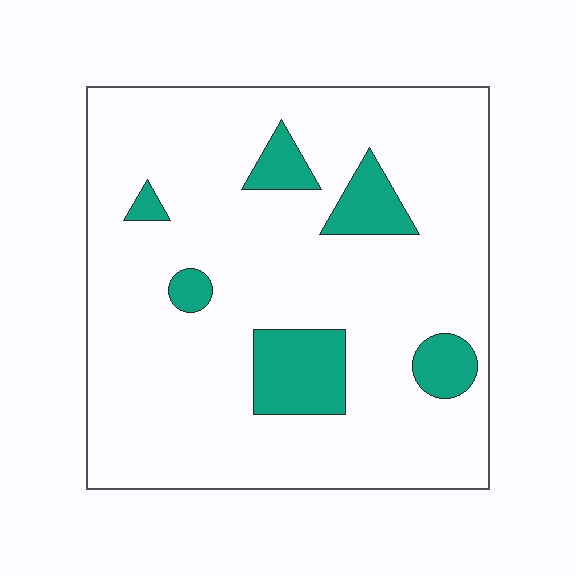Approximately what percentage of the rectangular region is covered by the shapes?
Approximately 15%.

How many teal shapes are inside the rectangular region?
6.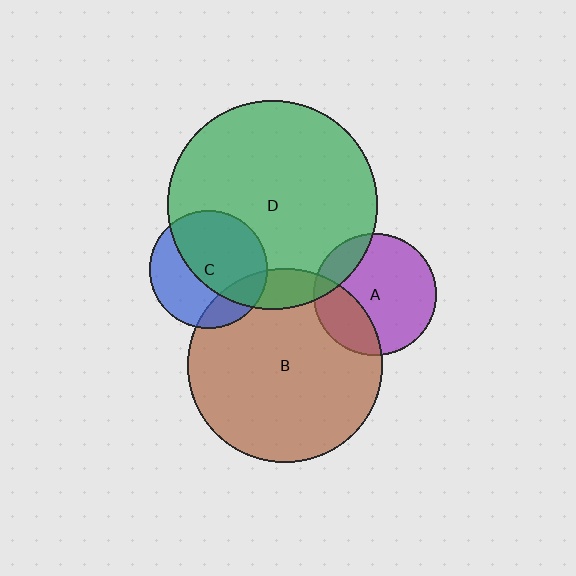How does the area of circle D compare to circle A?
Approximately 2.9 times.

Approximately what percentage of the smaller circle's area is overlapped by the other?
Approximately 10%.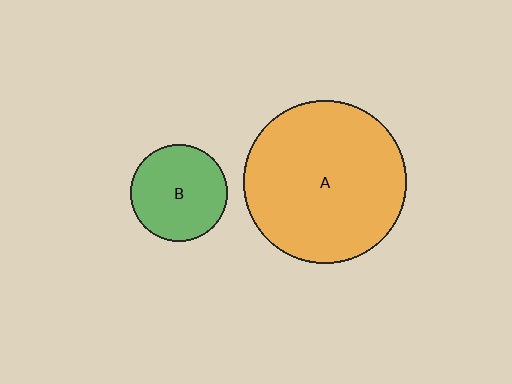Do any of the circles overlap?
No, none of the circles overlap.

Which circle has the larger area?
Circle A (orange).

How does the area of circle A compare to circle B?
Approximately 2.8 times.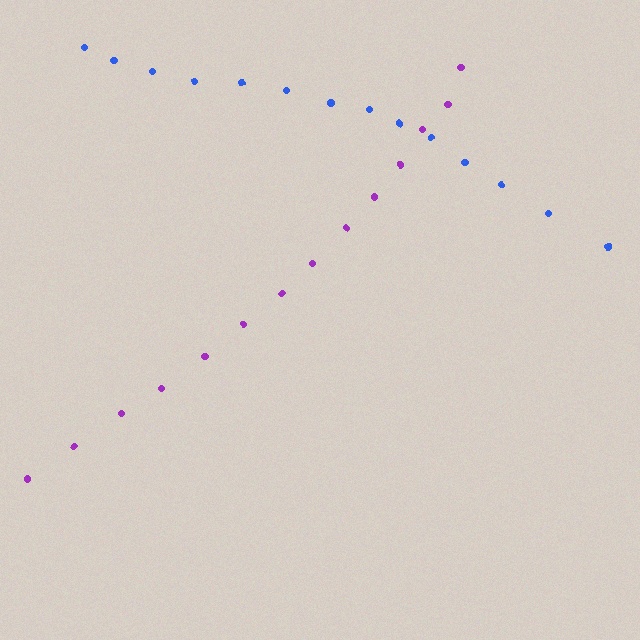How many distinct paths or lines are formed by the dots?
There are 2 distinct paths.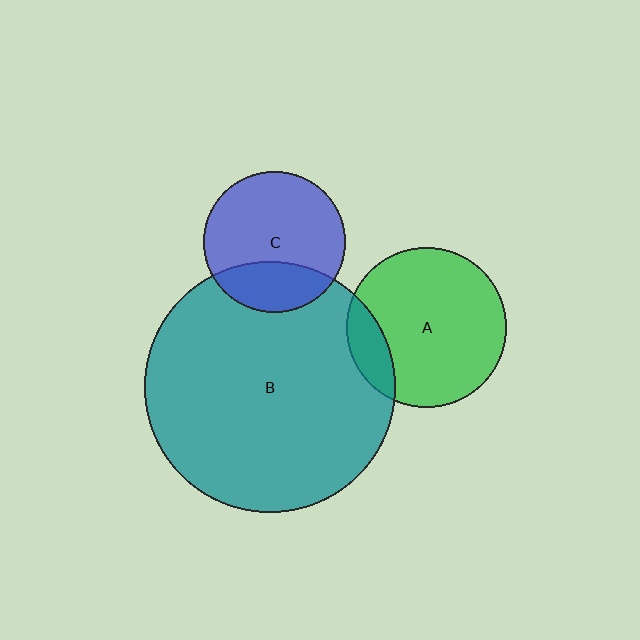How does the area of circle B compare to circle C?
Approximately 3.2 times.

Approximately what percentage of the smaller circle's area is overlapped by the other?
Approximately 15%.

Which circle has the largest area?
Circle B (teal).